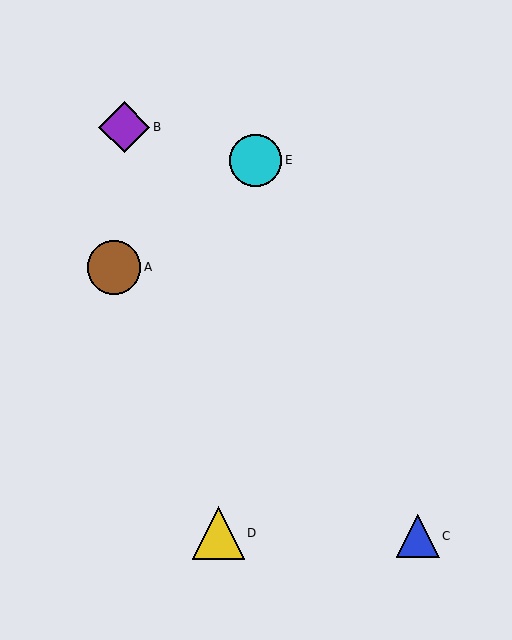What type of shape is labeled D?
Shape D is a yellow triangle.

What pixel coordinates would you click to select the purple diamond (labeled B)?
Click at (124, 127) to select the purple diamond B.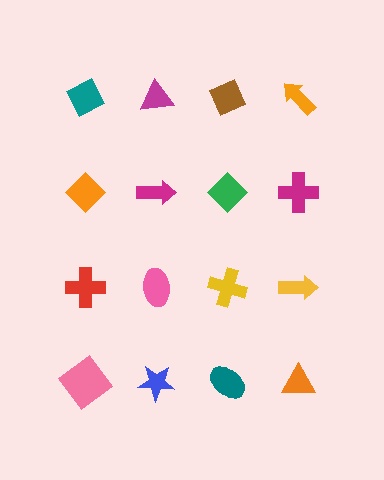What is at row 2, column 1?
An orange diamond.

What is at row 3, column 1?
A red cross.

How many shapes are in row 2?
4 shapes.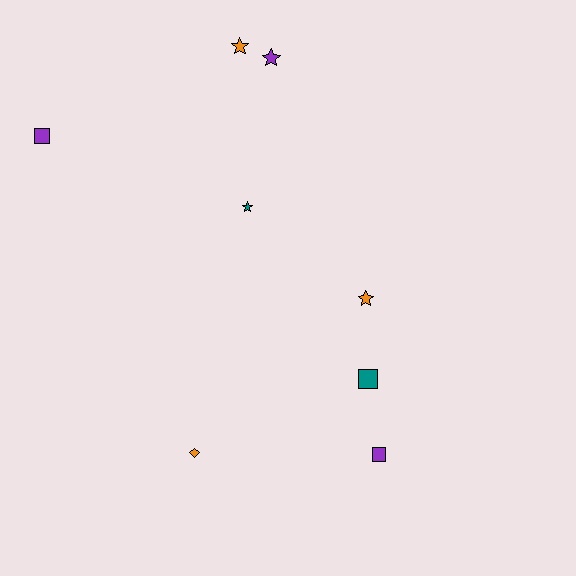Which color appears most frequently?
Purple, with 3 objects.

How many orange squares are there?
There are no orange squares.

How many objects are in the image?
There are 8 objects.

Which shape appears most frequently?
Star, with 4 objects.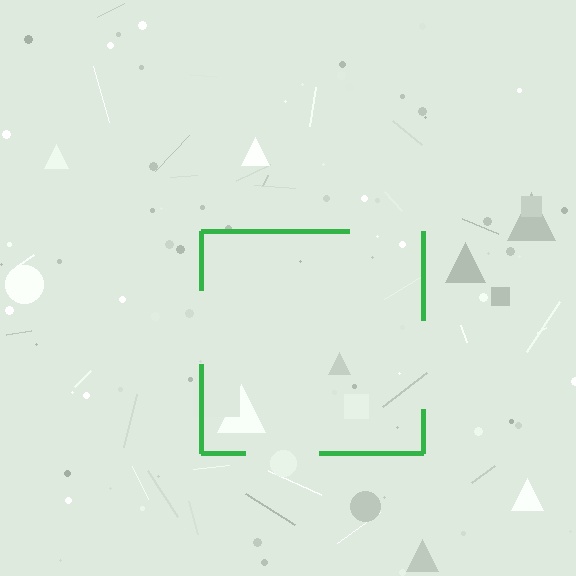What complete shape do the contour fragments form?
The contour fragments form a square.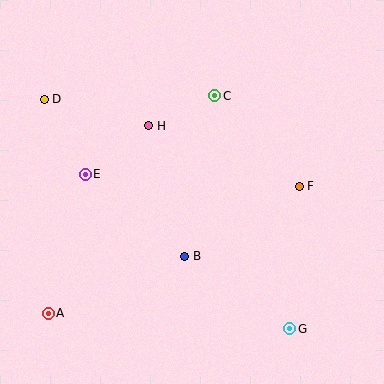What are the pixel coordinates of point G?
Point G is at (290, 329).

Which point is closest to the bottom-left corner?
Point A is closest to the bottom-left corner.